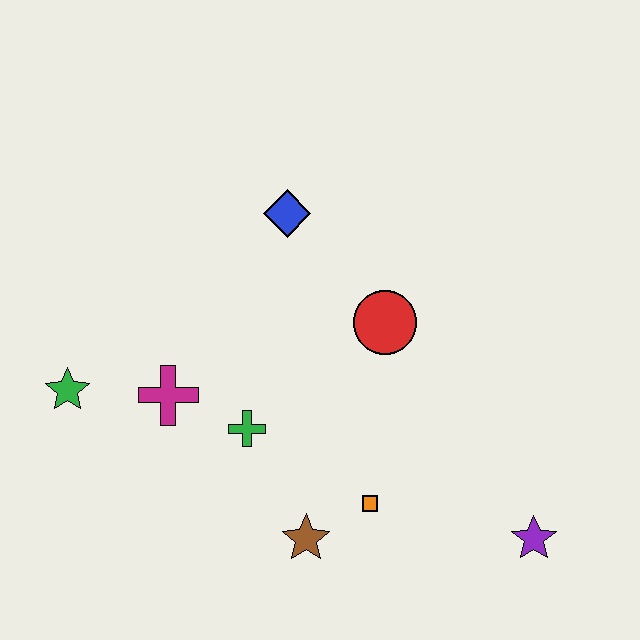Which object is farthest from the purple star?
The green star is farthest from the purple star.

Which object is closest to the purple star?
The orange square is closest to the purple star.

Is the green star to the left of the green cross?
Yes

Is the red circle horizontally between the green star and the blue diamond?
No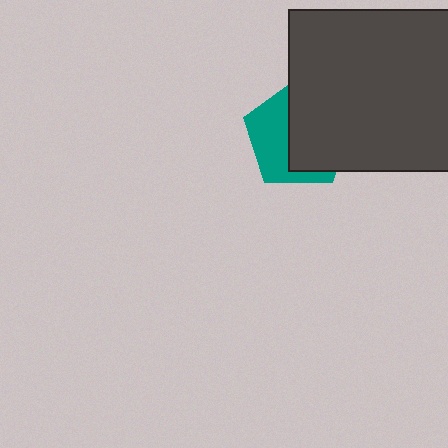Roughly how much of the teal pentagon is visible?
A small part of it is visible (roughly 43%).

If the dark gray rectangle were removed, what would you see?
You would see the complete teal pentagon.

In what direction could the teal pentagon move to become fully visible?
The teal pentagon could move left. That would shift it out from behind the dark gray rectangle entirely.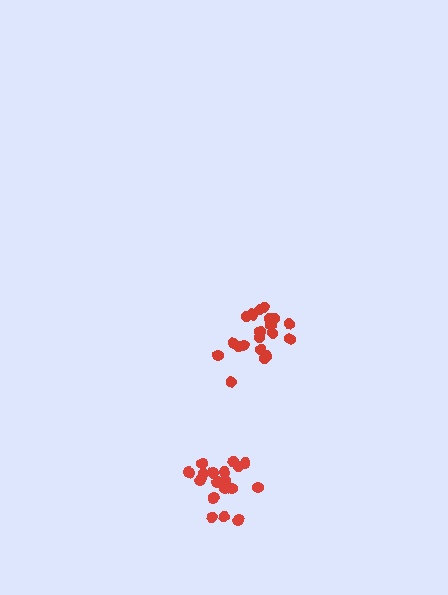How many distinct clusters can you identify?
There are 2 distinct clusters.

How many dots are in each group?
Group 1: 20 dots, Group 2: 18 dots (38 total).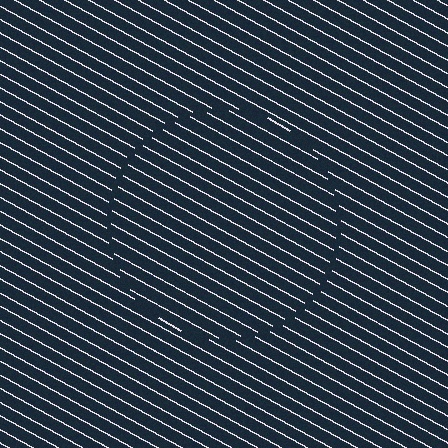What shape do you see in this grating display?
An illusory circle. The interior of the shape contains the same grating, shifted by half a period — the contour is defined by the phase discontinuity where line-ends from the inner and outer gratings abut.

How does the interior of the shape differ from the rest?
The interior of the shape contains the same grating, shifted by half a period — the contour is defined by the phase discontinuity where line-ends from the inner and outer gratings abut.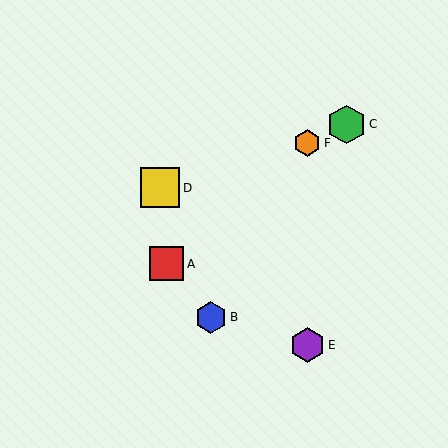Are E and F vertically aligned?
Yes, both are at x≈307.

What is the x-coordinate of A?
Object A is at x≈167.